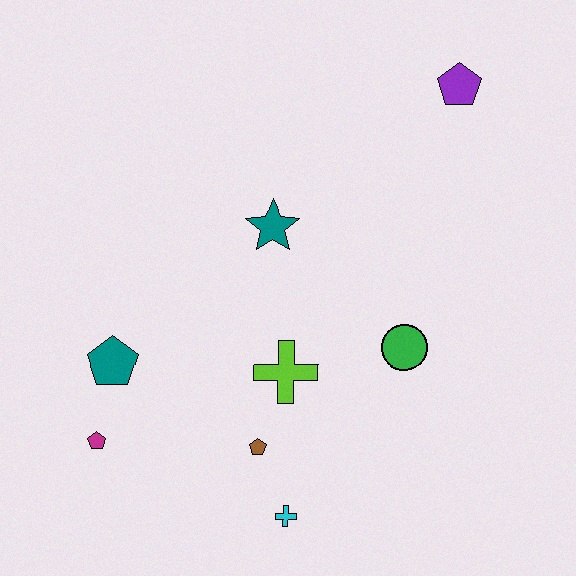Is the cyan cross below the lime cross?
Yes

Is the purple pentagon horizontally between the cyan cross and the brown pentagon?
No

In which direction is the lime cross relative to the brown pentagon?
The lime cross is above the brown pentagon.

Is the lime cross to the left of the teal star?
No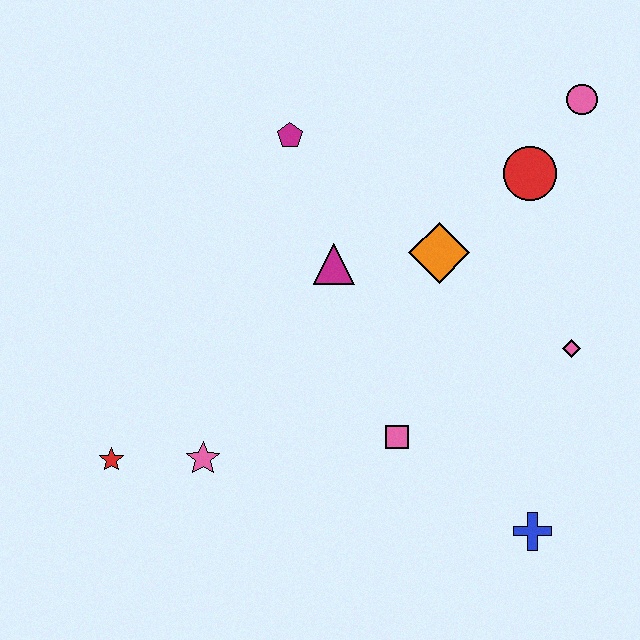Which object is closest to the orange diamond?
The magenta triangle is closest to the orange diamond.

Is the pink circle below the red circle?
No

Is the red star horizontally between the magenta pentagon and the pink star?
No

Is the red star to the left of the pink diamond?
Yes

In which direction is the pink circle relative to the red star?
The pink circle is to the right of the red star.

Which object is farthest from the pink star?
The pink circle is farthest from the pink star.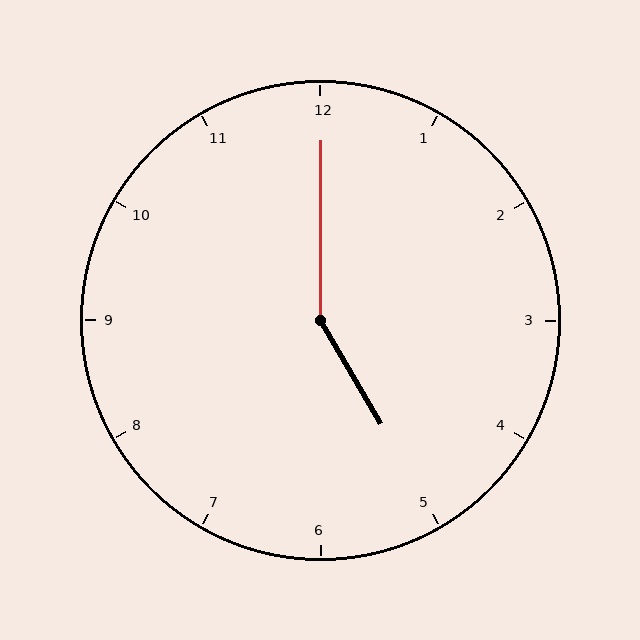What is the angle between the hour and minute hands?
Approximately 150 degrees.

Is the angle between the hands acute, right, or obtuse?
It is obtuse.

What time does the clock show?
5:00.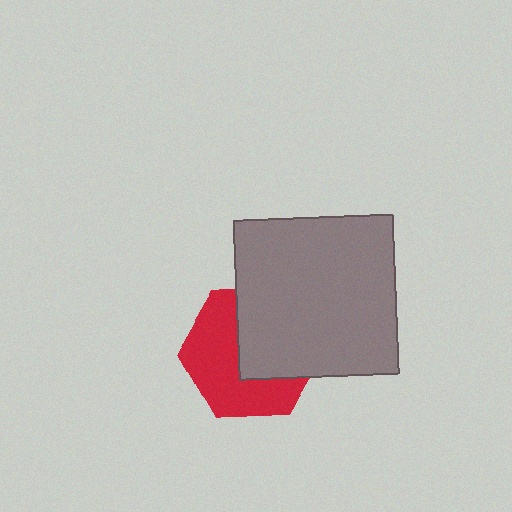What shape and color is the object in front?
The object in front is a gray square.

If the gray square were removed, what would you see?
You would see the complete red hexagon.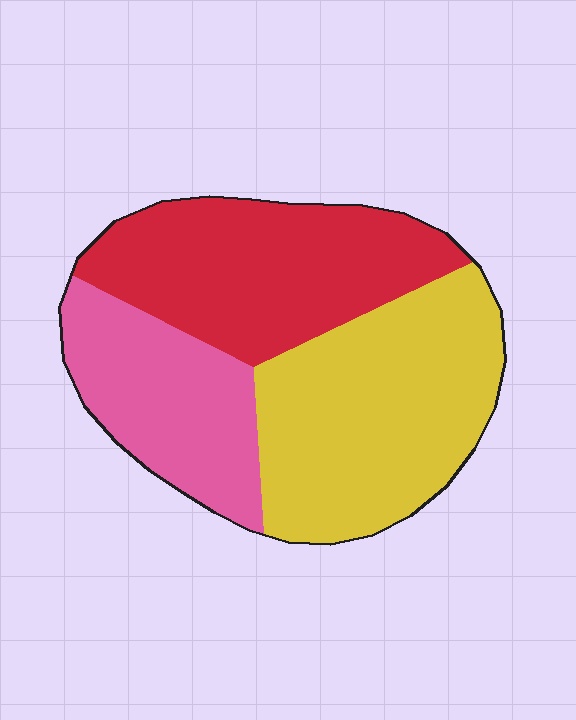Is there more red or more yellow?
Yellow.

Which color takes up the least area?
Pink, at roughly 25%.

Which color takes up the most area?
Yellow, at roughly 40%.